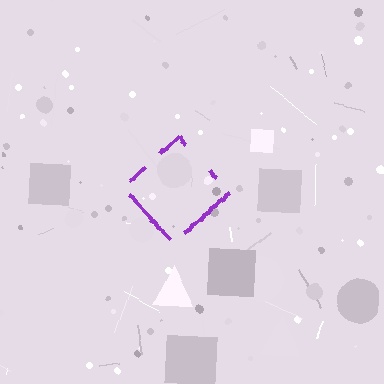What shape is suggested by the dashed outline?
The dashed outline suggests a diamond.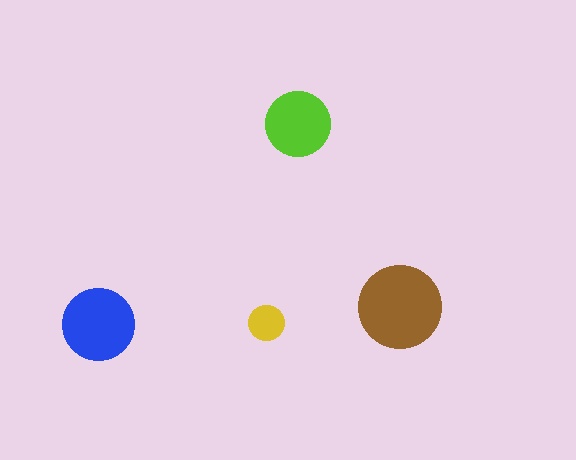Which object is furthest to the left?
The blue circle is leftmost.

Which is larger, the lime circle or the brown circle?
The brown one.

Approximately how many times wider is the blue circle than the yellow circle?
About 2 times wider.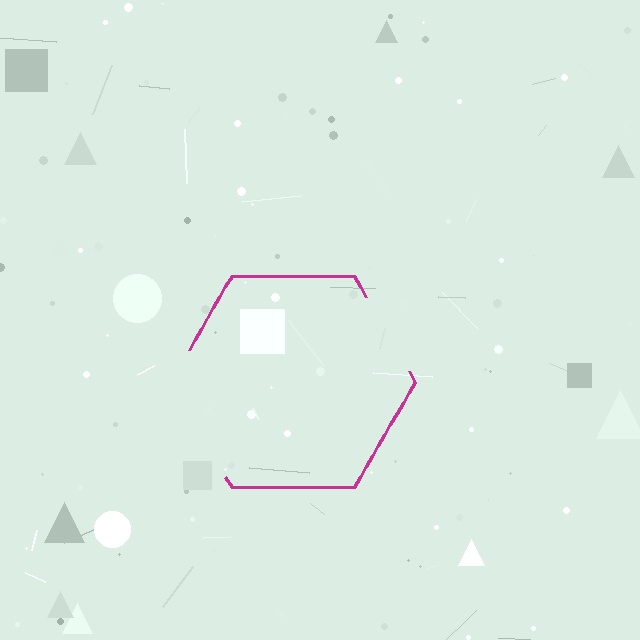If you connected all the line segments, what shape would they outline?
They would outline a hexagon.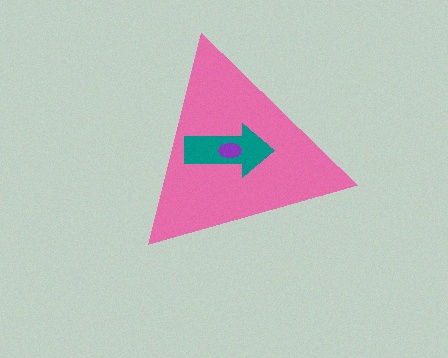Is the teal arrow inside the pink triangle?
Yes.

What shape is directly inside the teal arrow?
The purple ellipse.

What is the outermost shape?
The pink triangle.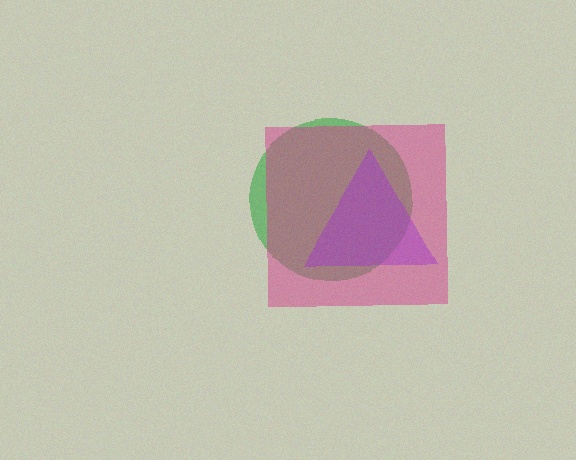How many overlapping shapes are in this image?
There are 3 overlapping shapes in the image.